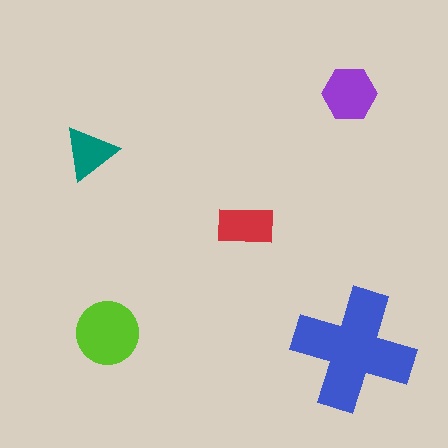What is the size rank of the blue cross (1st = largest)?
1st.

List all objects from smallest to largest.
The teal triangle, the red rectangle, the purple hexagon, the lime circle, the blue cross.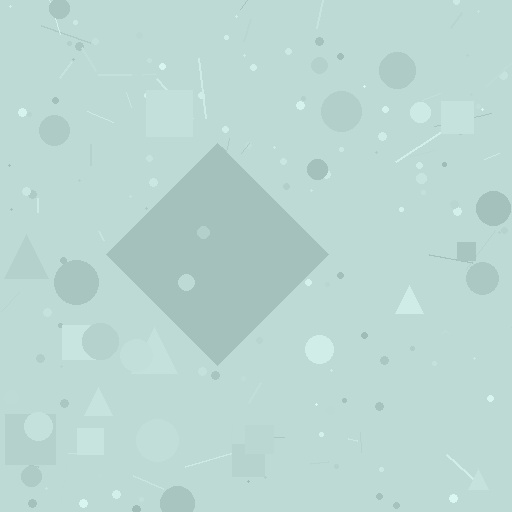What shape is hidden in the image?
A diamond is hidden in the image.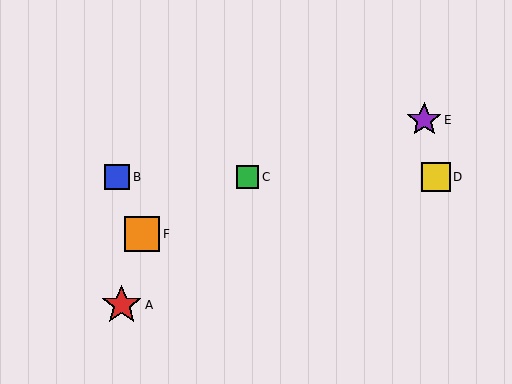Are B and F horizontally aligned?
No, B is at y≈177 and F is at y≈234.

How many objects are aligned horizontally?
3 objects (B, C, D) are aligned horizontally.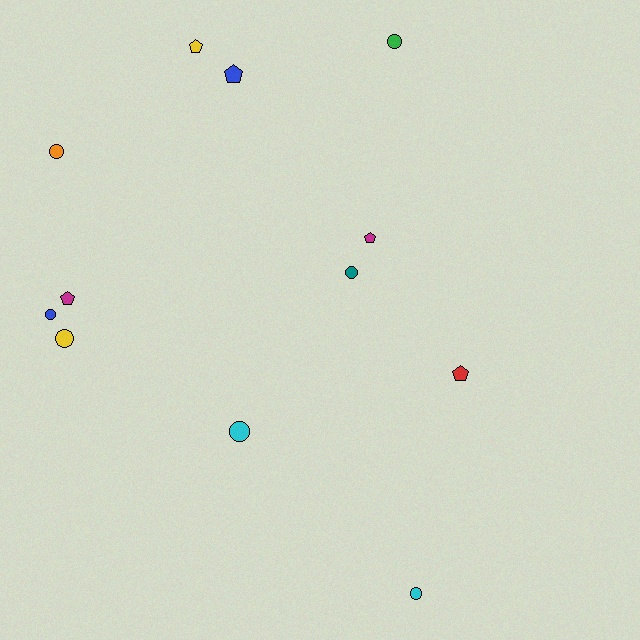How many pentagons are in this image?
There are 5 pentagons.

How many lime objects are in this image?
There are no lime objects.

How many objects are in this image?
There are 12 objects.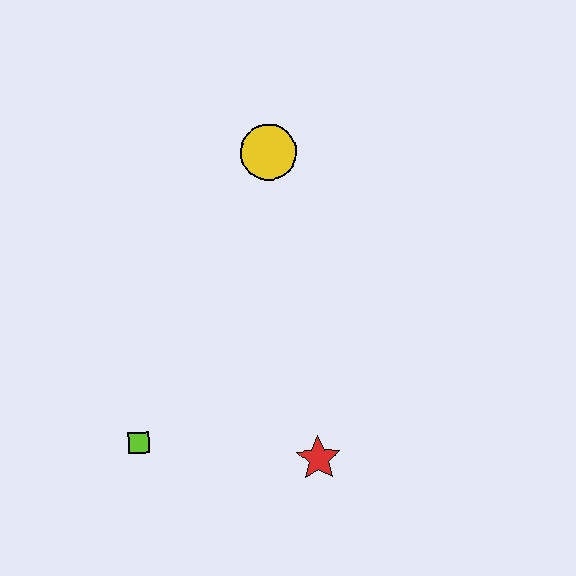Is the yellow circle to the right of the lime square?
Yes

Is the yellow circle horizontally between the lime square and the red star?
Yes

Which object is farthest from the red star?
The yellow circle is farthest from the red star.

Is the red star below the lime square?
Yes